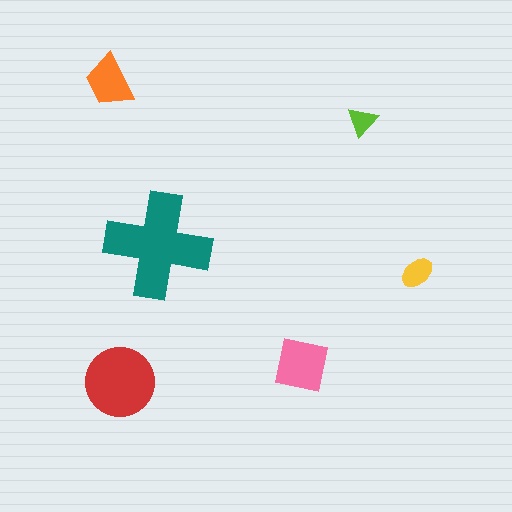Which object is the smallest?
The lime triangle.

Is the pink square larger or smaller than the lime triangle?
Larger.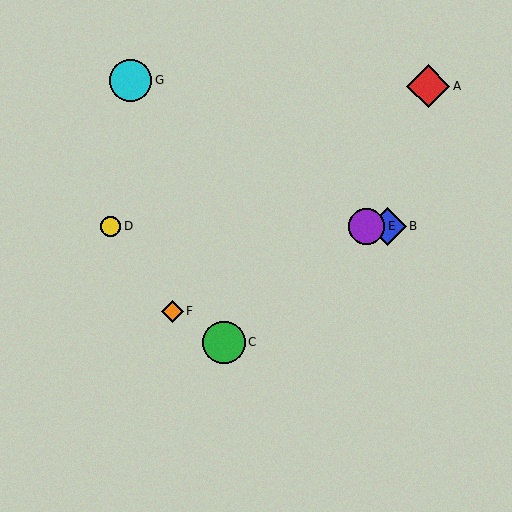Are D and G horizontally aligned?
No, D is at y≈226 and G is at y≈80.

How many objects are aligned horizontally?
3 objects (B, D, E) are aligned horizontally.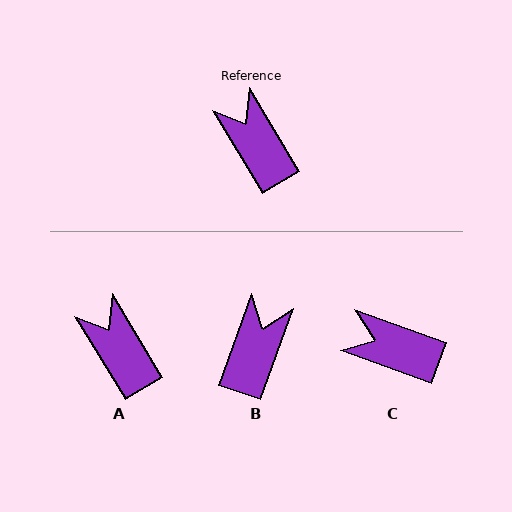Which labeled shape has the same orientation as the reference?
A.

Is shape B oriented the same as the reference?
No, it is off by about 51 degrees.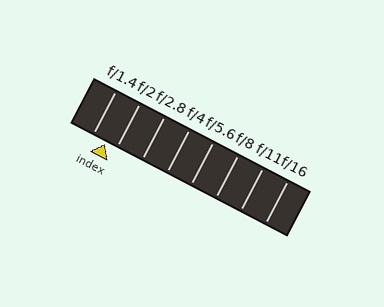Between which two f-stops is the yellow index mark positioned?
The index mark is between f/1.4 and f/2.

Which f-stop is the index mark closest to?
The index mark is closest to f/2.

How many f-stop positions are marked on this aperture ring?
There are 8 f-stop positions marked.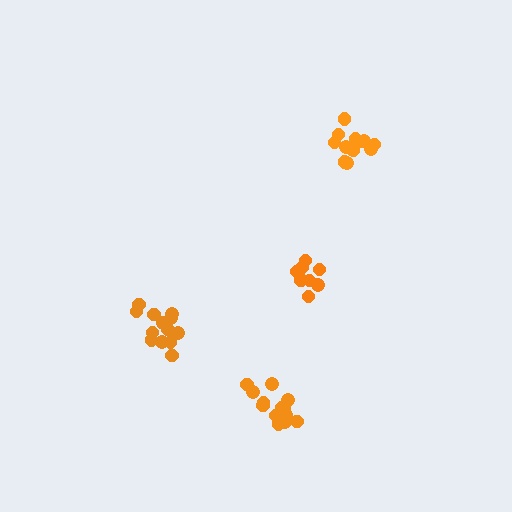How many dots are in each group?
Group 1: 13 dots, Group 2: 13 dots, Group 3: 9 dots, Group 4: 14 dots (49 total).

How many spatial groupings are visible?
There are 4 spatial groupings.